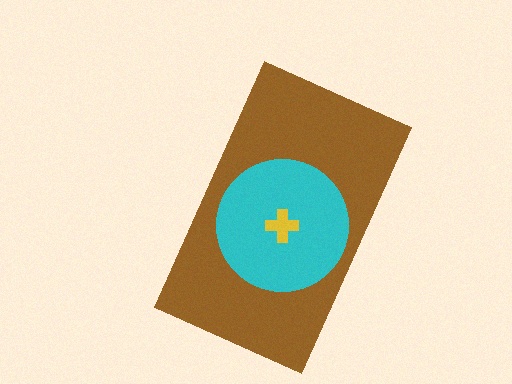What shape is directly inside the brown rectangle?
The cyan circle.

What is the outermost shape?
The brown rectangle.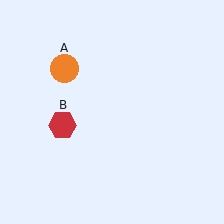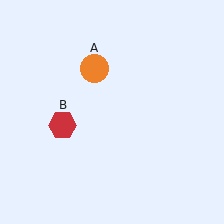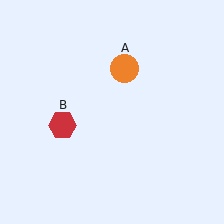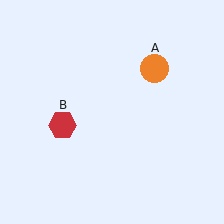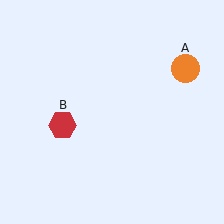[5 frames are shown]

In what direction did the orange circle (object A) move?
The orange circle (object A) moved right.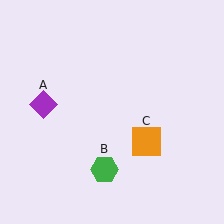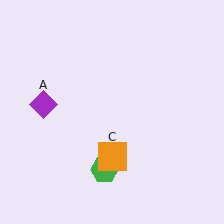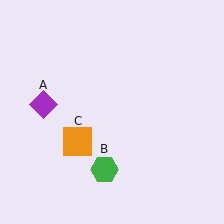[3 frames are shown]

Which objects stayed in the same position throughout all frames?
Purple diamond (object A) and green hexagon (object B) remained stationary.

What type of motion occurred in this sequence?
The orange square (object C) rotated clockwise around the center of the scene.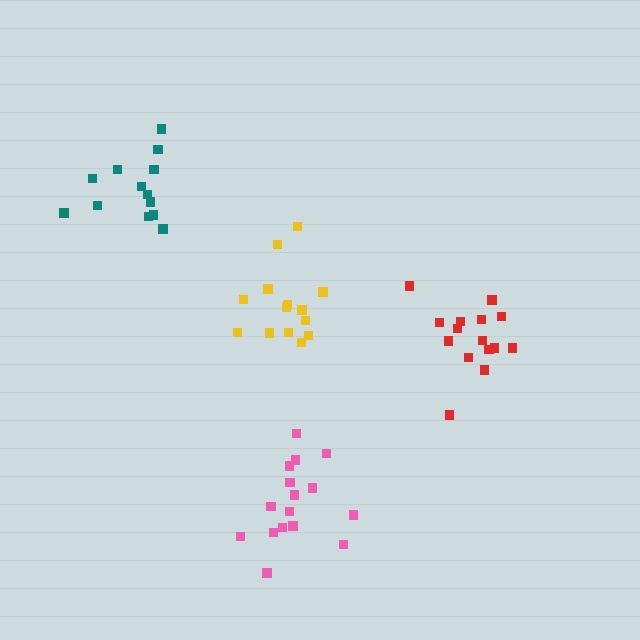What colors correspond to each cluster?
The clusters are colored: teal, red, yellow, pink.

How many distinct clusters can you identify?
There are 4 distinct clusters.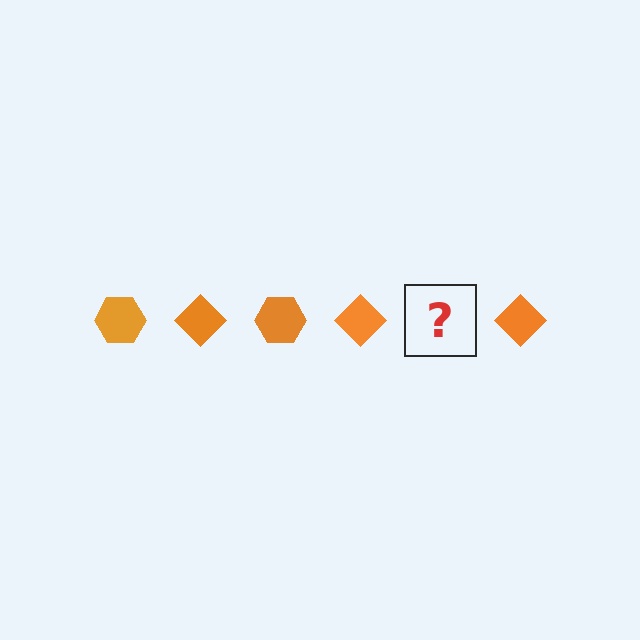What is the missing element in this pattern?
The missing element is an orange hexagon.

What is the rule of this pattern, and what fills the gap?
The rule is that the pattern cycles through hexagon, diamond shapes in orange. The gap should be filled with an orange hexagon.